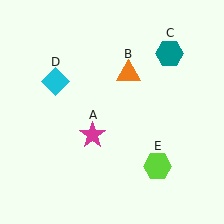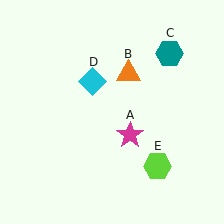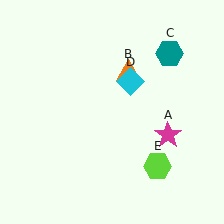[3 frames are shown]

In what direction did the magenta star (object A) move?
The magenta star (object A) moved right.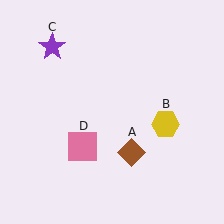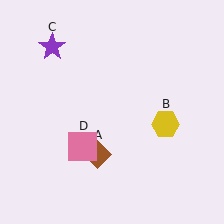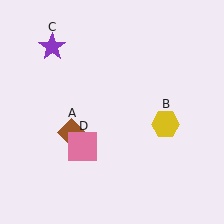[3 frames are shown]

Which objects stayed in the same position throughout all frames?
Yellow hexagon (object B) and purple star (object C) and pink square (object D) remained stationary.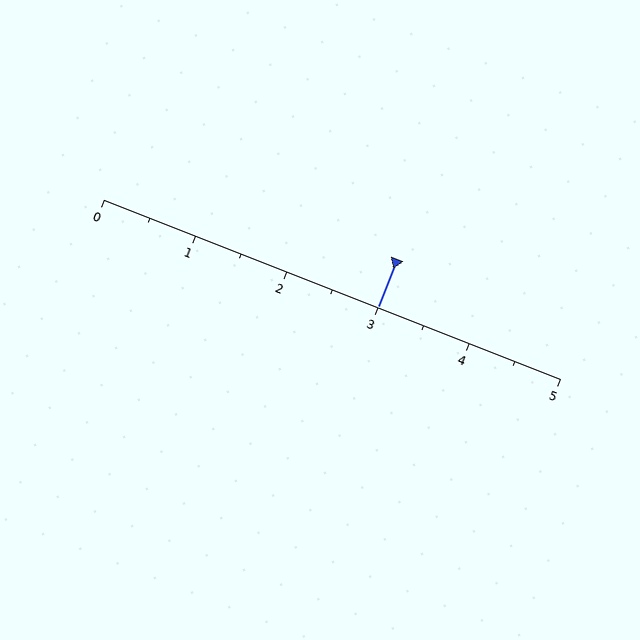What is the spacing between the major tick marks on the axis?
The major ticks are spaced 1 apart.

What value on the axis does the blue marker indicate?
The marker indicates approximately 3.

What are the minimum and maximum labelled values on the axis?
The axis runs from 0 to 5.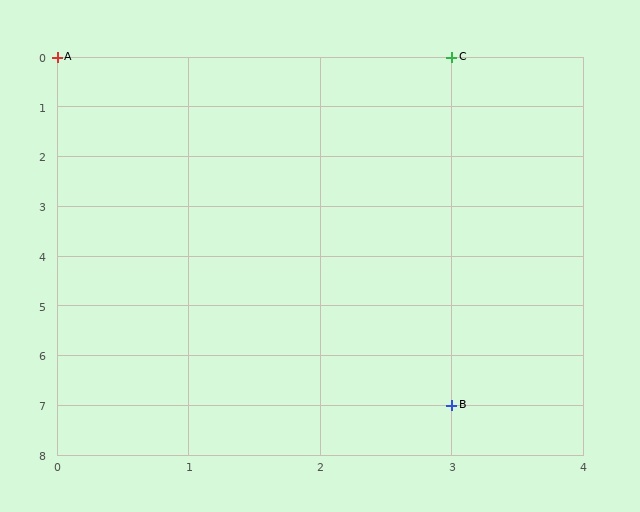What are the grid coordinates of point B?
Point B is at grid coordinates (3, 7).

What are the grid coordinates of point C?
Point C is at grid coordinates (3, 0).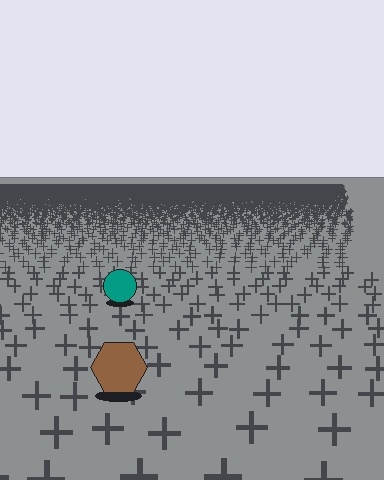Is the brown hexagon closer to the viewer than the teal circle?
Yes. The brown hexagon is closer — you can tell from the texture gradient: the ground texture is coarser near it.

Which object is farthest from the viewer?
The teal circle is farthest from the viewer. It appears smaller and the ground texture around it is denser.